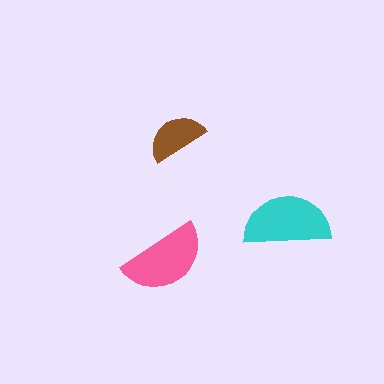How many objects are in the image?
There are 3 objects in the image.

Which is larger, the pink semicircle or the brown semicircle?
The pink one.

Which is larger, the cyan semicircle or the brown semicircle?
The cyan one.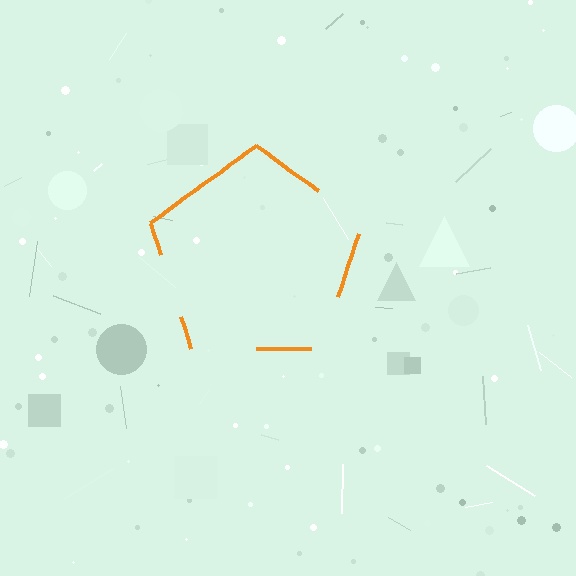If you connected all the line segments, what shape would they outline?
They would outline a pentagon.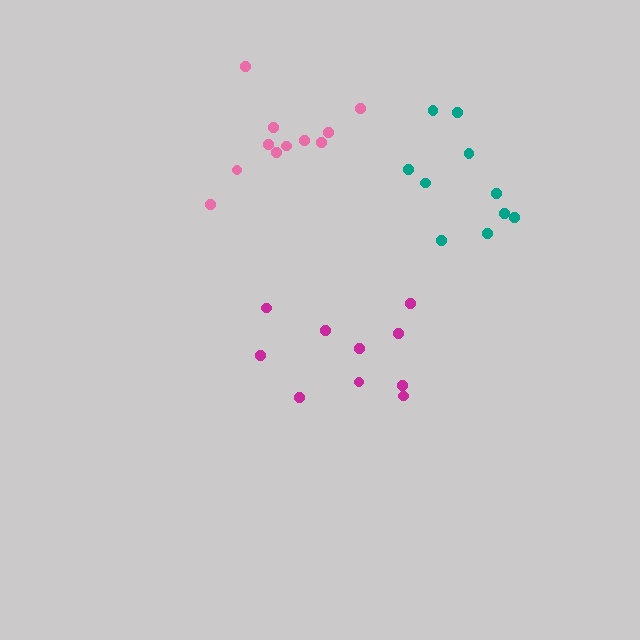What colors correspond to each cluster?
The clusters are colored: magenta, pink, teal.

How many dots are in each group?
Group 1: 10 dots, Group 2: 11 dots, Group 3: 10 dots (31 total).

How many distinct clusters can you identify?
There are 3 distinct clusters.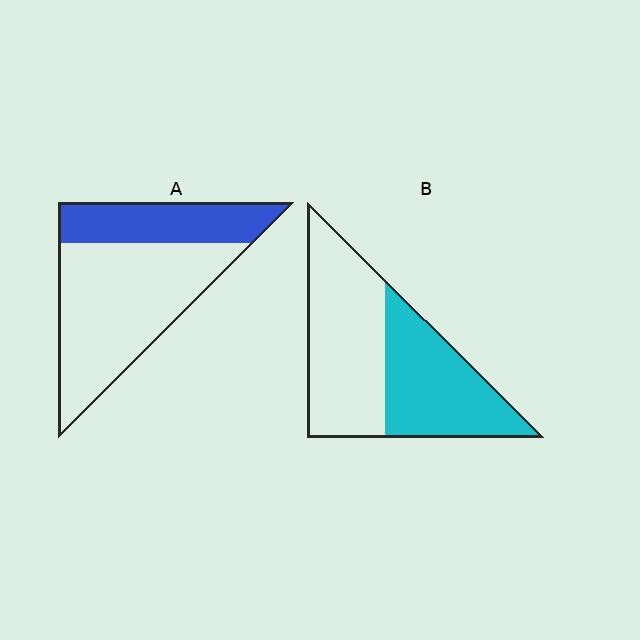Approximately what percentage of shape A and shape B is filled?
A is approximately 30% and B is approximately 45%.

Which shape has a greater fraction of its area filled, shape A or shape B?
Shape B.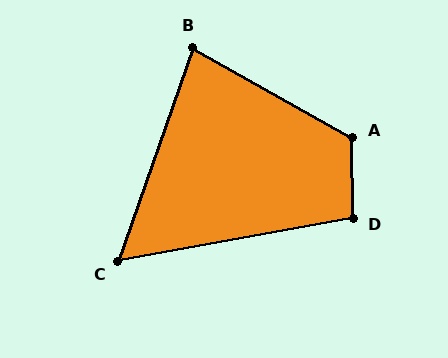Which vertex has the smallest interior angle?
C, at approximately 60 degrees.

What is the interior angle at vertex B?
Approximately 80 degrees (acute).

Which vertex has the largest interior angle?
A, at approximately 120 degrees.